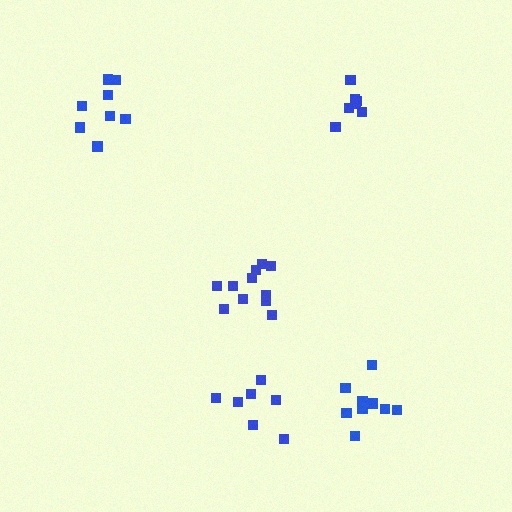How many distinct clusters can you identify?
There are 5 distinct clusters.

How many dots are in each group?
Group 1: 11 dots, Group 2: 9 dots, Group 3: 8 dots, Group 4: 7 dots, Group 5: 7 dots (42 total).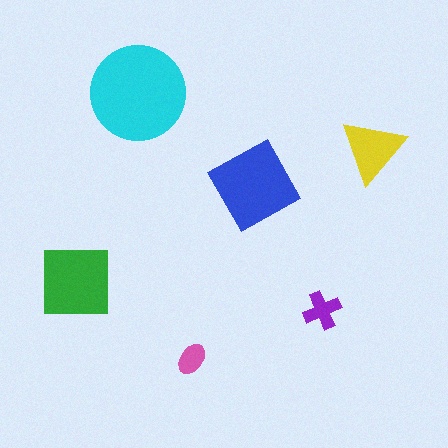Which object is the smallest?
The pink ellipse.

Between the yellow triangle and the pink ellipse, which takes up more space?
The yellow triangle.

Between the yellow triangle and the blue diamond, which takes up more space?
The blue diamond.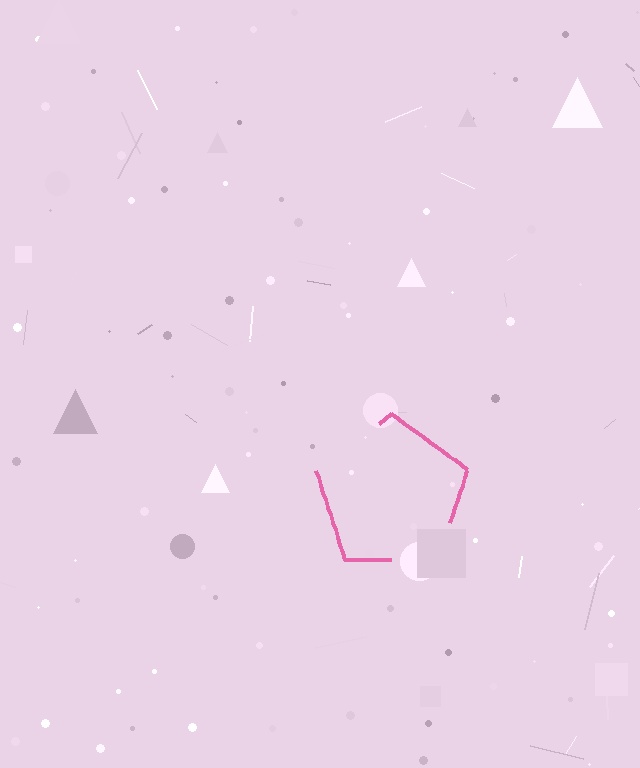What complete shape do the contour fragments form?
The contour fragments form a pentagon.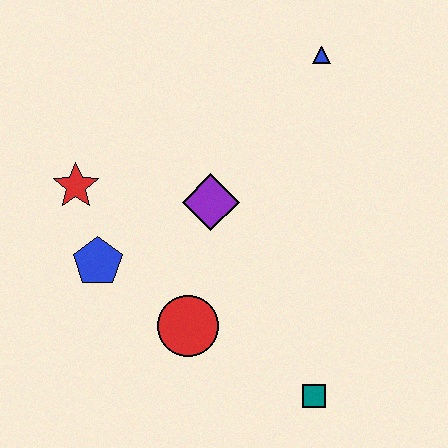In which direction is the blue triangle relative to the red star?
The blue triangle is to the right of the red star.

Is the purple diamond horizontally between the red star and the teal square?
Yes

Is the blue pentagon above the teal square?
Yes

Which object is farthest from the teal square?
The blue triangle is farthest from the teal square.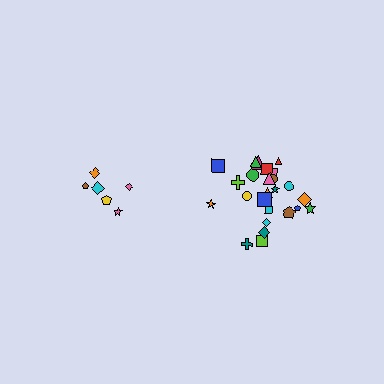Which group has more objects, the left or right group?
The right group.